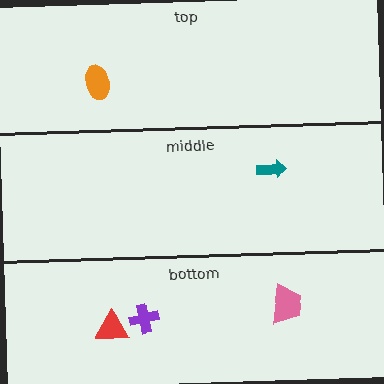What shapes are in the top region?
The orange ellipse.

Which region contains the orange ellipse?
The top region.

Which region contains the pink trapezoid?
The bottom region.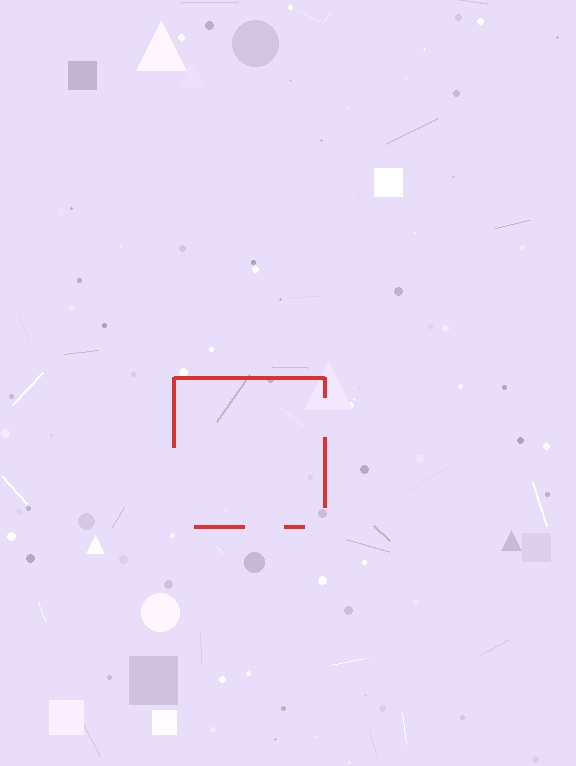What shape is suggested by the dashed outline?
The dashed outline suggests a square.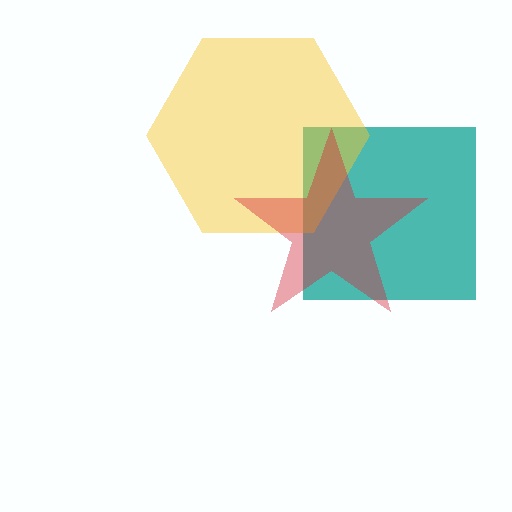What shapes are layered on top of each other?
The layered shapes are: a teal square, a yellow hexagon, a red star.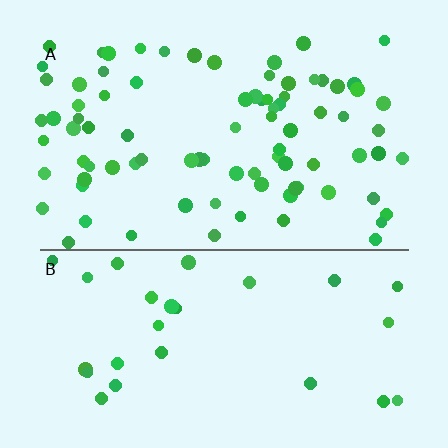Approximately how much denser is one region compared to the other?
Approximately 3.0× — region A over region B.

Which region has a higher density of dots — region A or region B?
A (the top).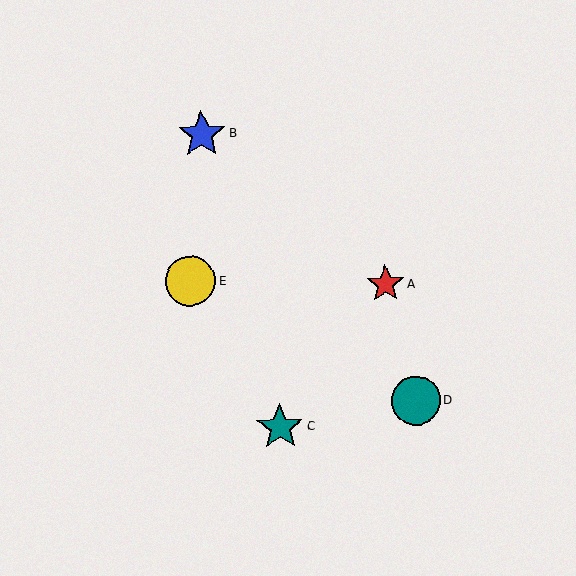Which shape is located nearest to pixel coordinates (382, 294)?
The red star (labeled A) at (385, 284) is nearest to that location.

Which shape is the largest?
The yellow circle (labeled E) is the largest.